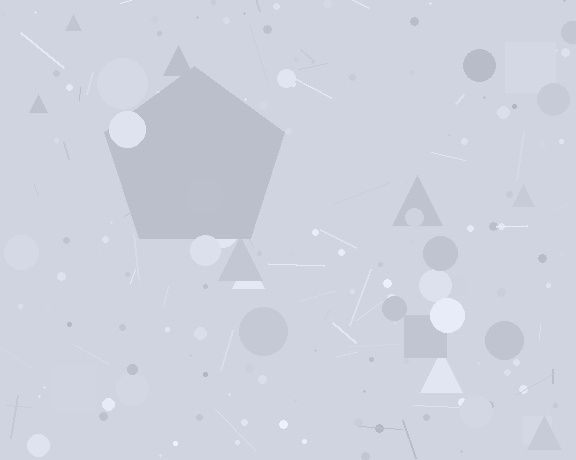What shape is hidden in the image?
A pentagon is hidden in the image.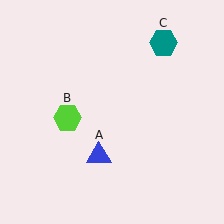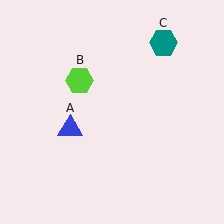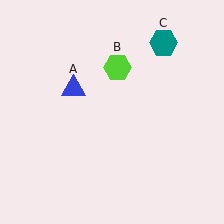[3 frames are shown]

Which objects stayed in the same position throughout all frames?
Teal hexagon (object C) remained stationary.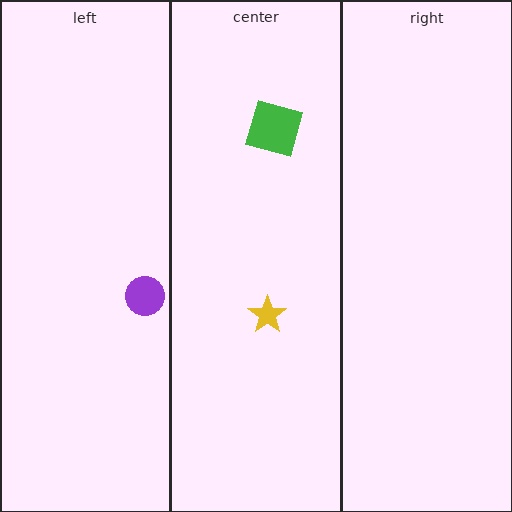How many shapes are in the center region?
2.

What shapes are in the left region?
The purple circle.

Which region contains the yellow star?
The center region.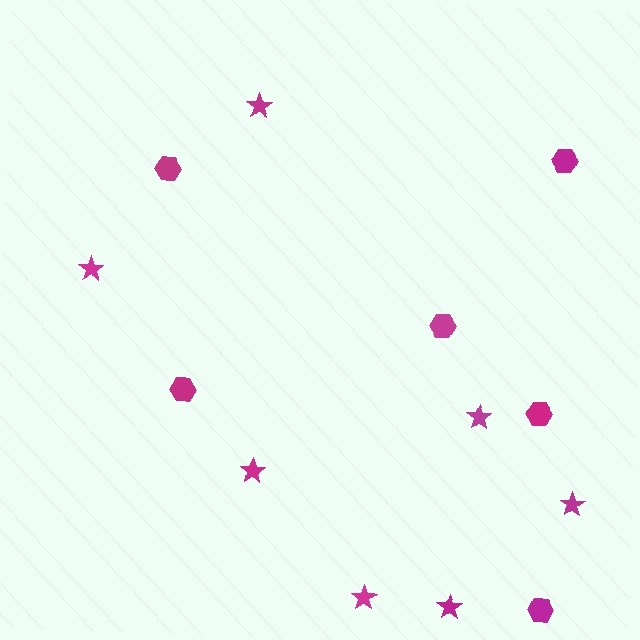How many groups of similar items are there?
There are 2 groups: one group of hexagons (6) and one group of stars (7).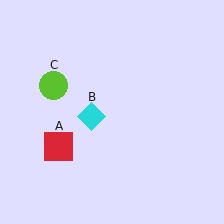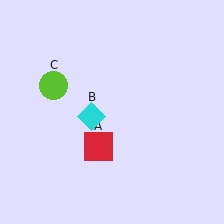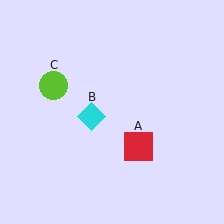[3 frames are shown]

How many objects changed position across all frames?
1 object changed position: red square (object A).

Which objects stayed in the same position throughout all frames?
Cyan diamond (object B) and lime circle (object C) remained stationary.